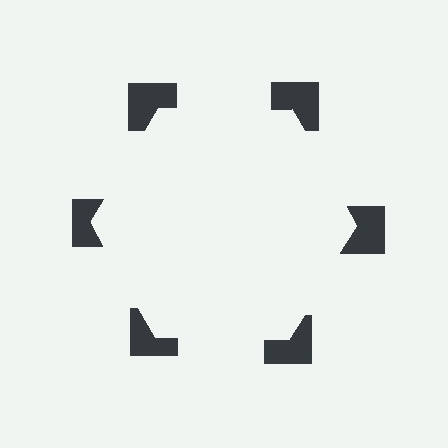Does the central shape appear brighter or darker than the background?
It typically appears slightly brighter than the background, even though no actual brightness change is drawn.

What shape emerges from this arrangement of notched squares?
An illusory hexagon — its edges are inferred from the aligned wedge cuts in the notched squares, not physically drawn.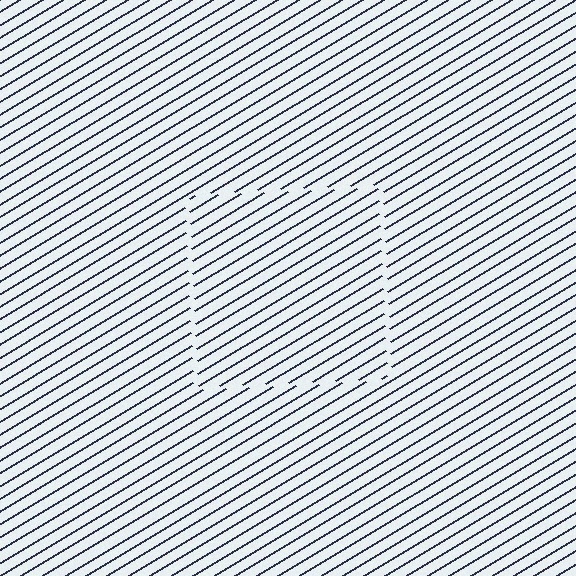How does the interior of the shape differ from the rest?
The interior of the shape contains the same grating, shifted by half a period — the contour is defined by the phase discontinuity where line-ends from the inner and outer gratings abut.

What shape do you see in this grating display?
An illusory square. The interior of the shape contains the same grating, shifted by half a period — the contour is defined by the phase discontinuity where line-ends from the inner and outer gratings abut.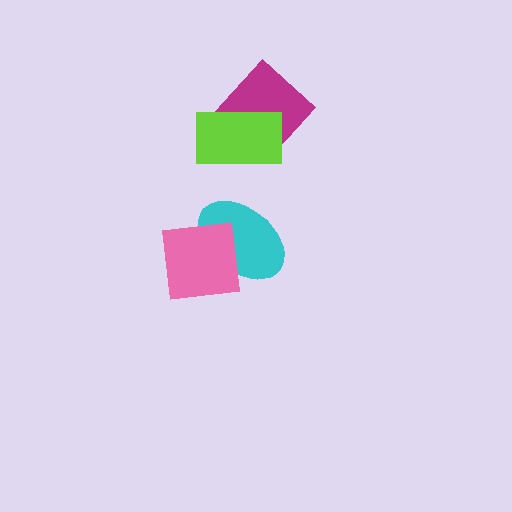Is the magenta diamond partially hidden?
Yes, it is partially covered by another shape.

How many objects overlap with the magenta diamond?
1 object overlaps with the magenta diamond.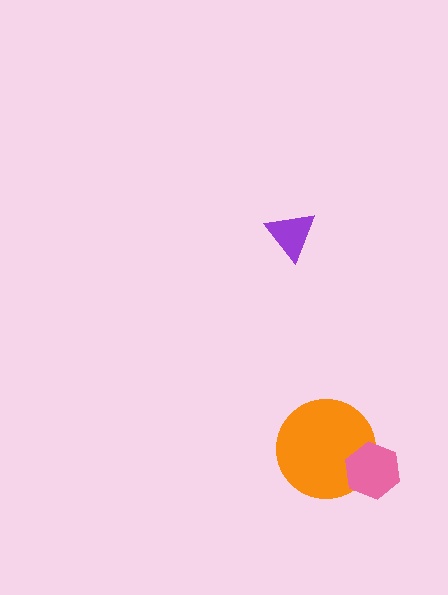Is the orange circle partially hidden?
Yes, it is partially covered by another shape.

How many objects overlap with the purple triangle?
0 objects overlap with the purple triangle.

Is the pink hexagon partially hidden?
No, no other shape covers it.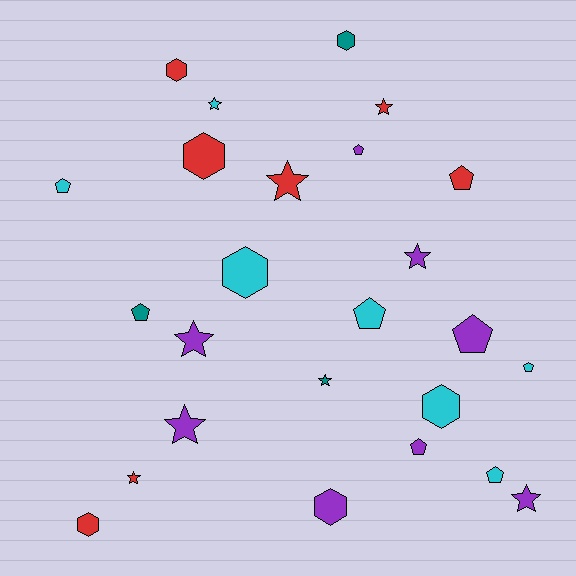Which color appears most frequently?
Purple, with 8 objects.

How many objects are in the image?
There are 25 objects.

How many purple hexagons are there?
There is 1 purple hexagon.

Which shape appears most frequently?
Star, with 9 objects.